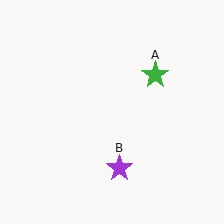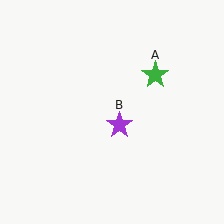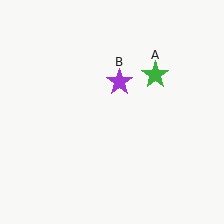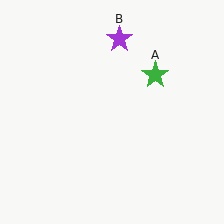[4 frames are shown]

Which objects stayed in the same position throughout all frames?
Green star (object A) remained stationary.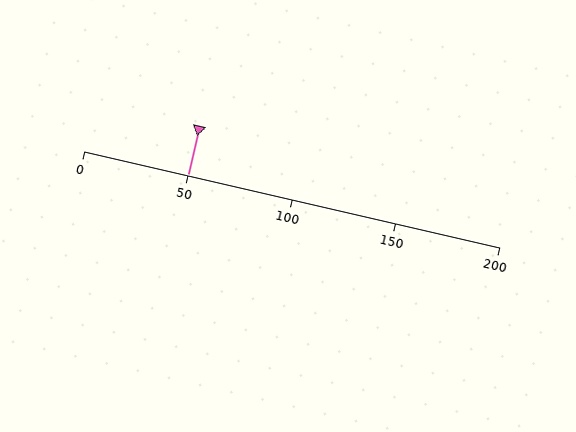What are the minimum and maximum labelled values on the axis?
The axis runs from 0 to 200.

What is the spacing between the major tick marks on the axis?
The major ticks are spaced 50 apart.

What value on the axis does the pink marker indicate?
The marker indicates approximately 50.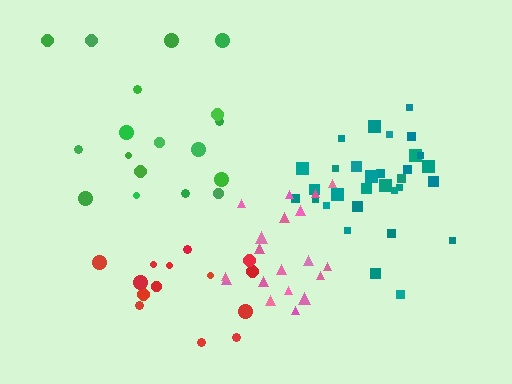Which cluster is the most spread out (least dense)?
Green.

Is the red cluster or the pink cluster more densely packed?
Pink.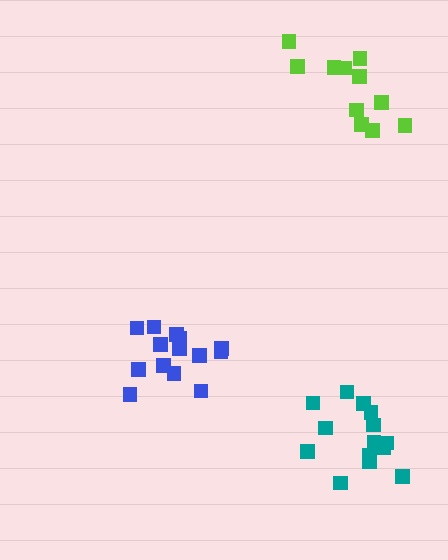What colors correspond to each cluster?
The clusters are colored: blue, lime, teal.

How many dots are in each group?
Group 1: 14 dots, Group 2: 11 dots, Group 3: 14 dots (39 total).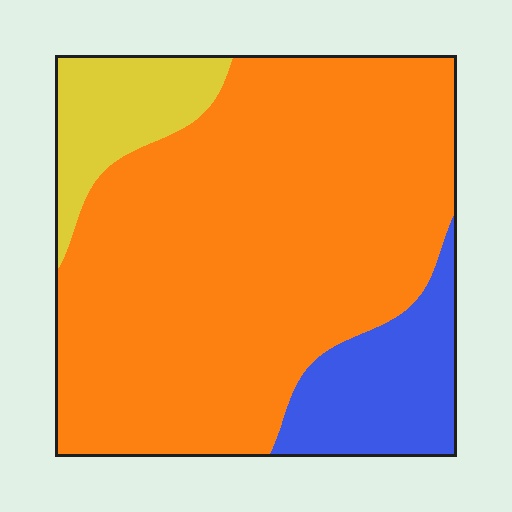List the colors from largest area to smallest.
From largest to smallest: orange, blue, yellow.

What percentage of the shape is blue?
Blue covers 14% of the shape.